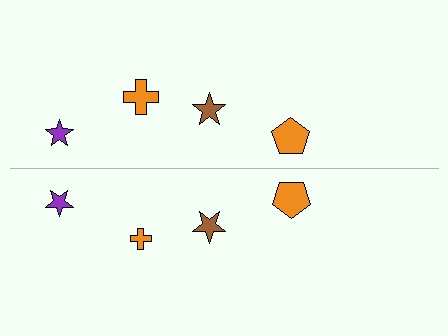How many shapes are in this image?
There are 8 shapes in this image.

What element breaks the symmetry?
The orange cross on the bottom side has a different size than its mirror counterpart.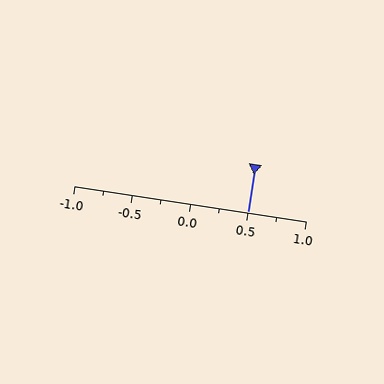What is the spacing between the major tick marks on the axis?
The major ticks are spaced 0.5 apart.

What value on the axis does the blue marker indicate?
The marker indicates approximately 0.5.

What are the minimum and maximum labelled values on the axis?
The axis runs from -1.0 to 1.0.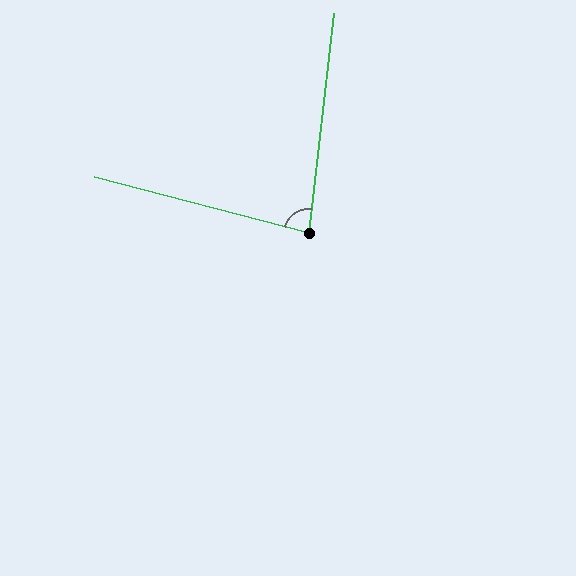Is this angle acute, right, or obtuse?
It is acute.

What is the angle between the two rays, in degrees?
Approximately 82 degrees.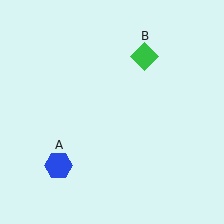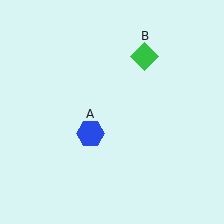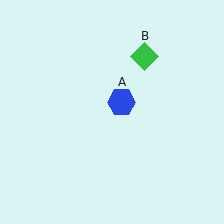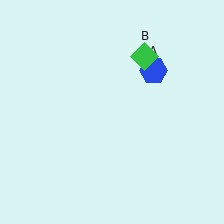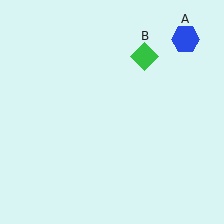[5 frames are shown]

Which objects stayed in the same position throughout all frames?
Green diamond (object B) remained stationary.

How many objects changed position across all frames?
1 object changed position: blue hexagon (object A).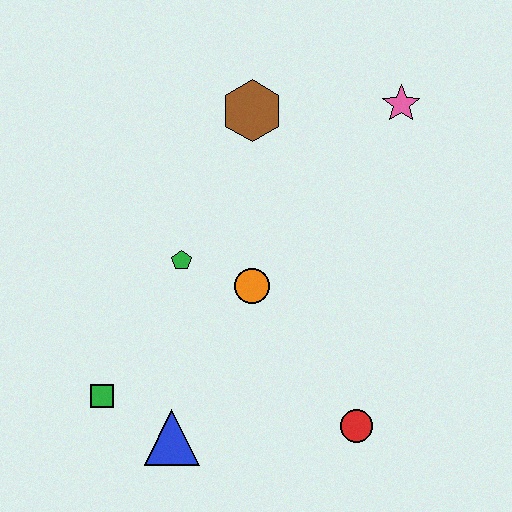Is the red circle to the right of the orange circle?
Yes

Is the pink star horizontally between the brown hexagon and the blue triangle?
No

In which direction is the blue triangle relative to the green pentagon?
The blue triangle is below the green pentagon.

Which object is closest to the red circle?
The orange circle is closest to the red circle.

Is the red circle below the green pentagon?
Yes